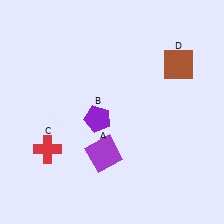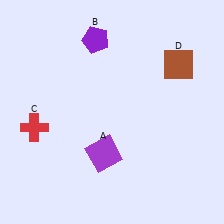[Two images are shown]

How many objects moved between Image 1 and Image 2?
2 objects moved between the two images.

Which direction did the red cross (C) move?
The red cross (C) moved up.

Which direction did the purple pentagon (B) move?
The purple pentagon (B) moved up.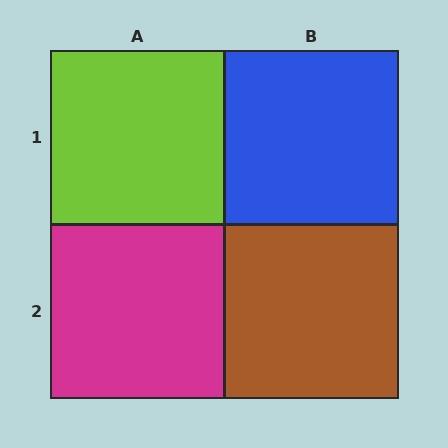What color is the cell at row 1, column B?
Blue.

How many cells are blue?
1 cell is blue.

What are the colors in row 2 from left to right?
Magenta, brown.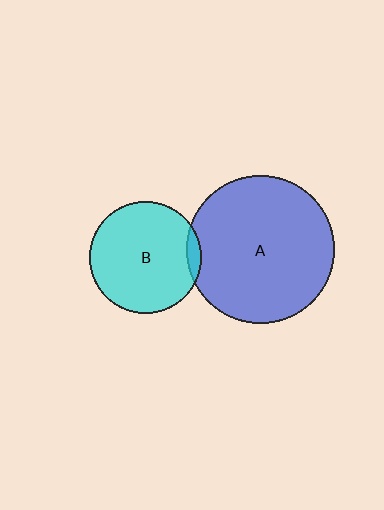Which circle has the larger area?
Circle A (blue).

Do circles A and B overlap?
Yes.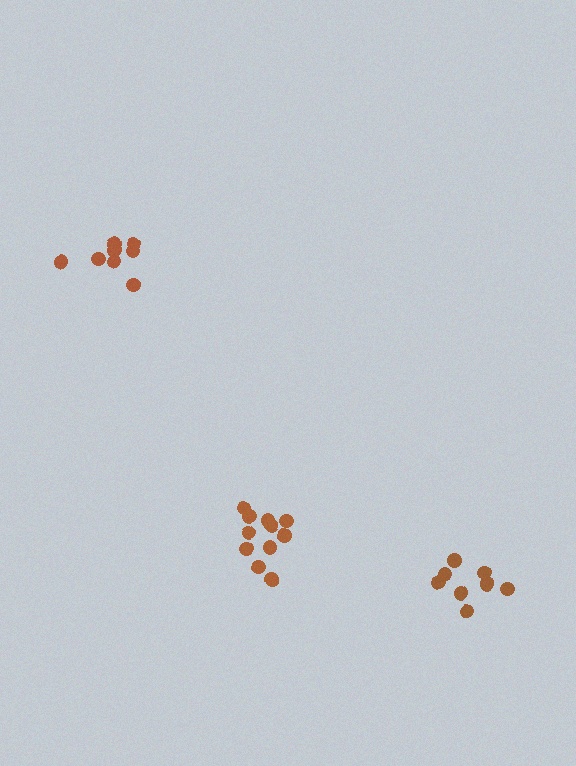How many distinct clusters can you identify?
There are 3 distinct clusters.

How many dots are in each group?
Group 1: 11 dots, Group 2: 9 dots, Group 3: 8 dots (28 total).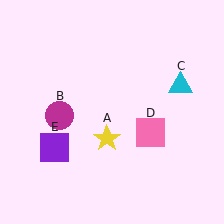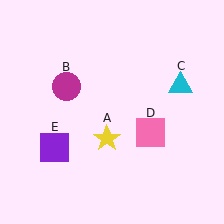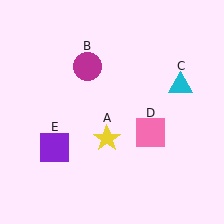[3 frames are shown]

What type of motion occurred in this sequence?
The magenta circle (object B) rotated clockwise around the center of the scene.